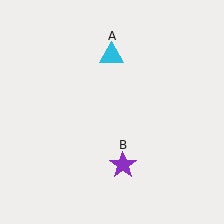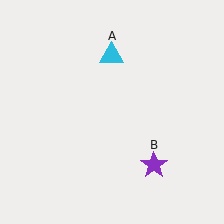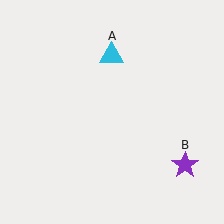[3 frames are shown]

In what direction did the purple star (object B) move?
The purple star (object B) moved right.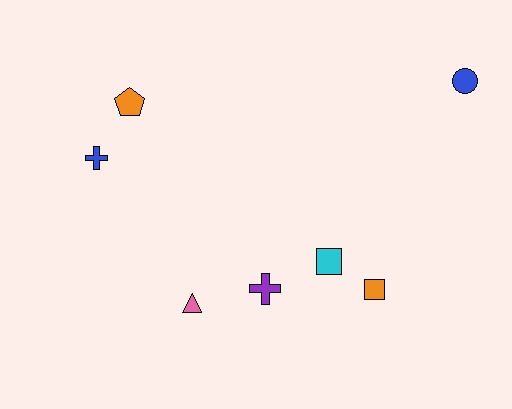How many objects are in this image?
There are 7 objects.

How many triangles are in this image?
There is 1 triangle.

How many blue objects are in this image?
There are 2 blue objects.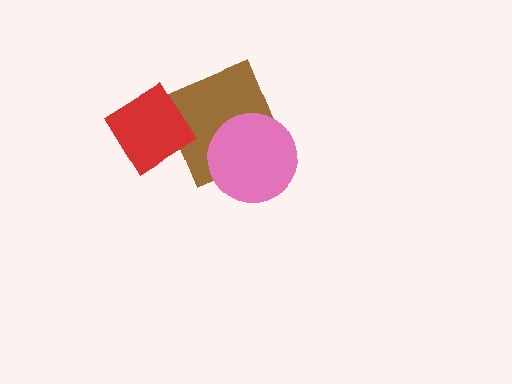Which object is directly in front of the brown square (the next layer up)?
The pink circle is directly in front of the brown square.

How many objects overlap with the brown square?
2 objects overlap with the brown square.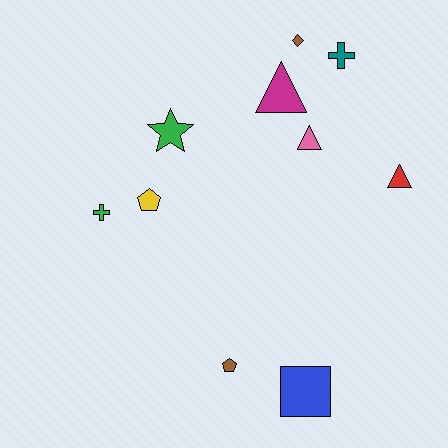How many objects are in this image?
There are 10 objects.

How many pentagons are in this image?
There are 2 pentagons.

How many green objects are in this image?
There are 2 green objects.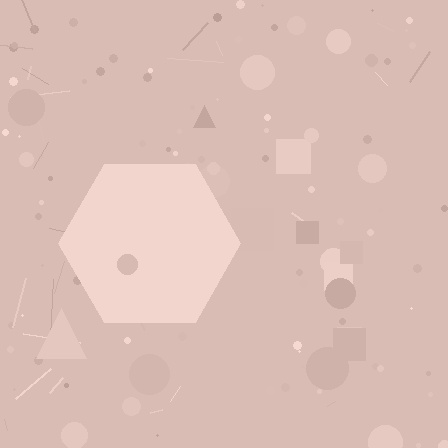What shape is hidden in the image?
A hexagon is hidden in the image.